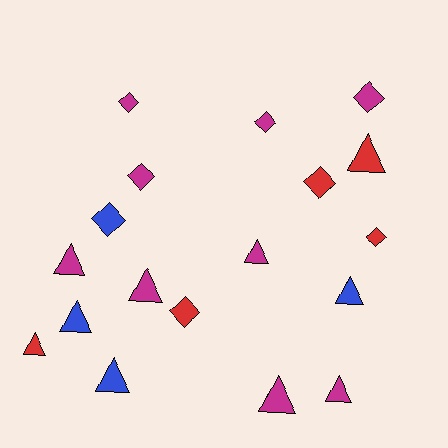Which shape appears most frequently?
Triangle, with 10 objects.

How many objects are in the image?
There are 18 objects.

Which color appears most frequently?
Magenta, with 9 objects.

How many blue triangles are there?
There are 3 blue triangles.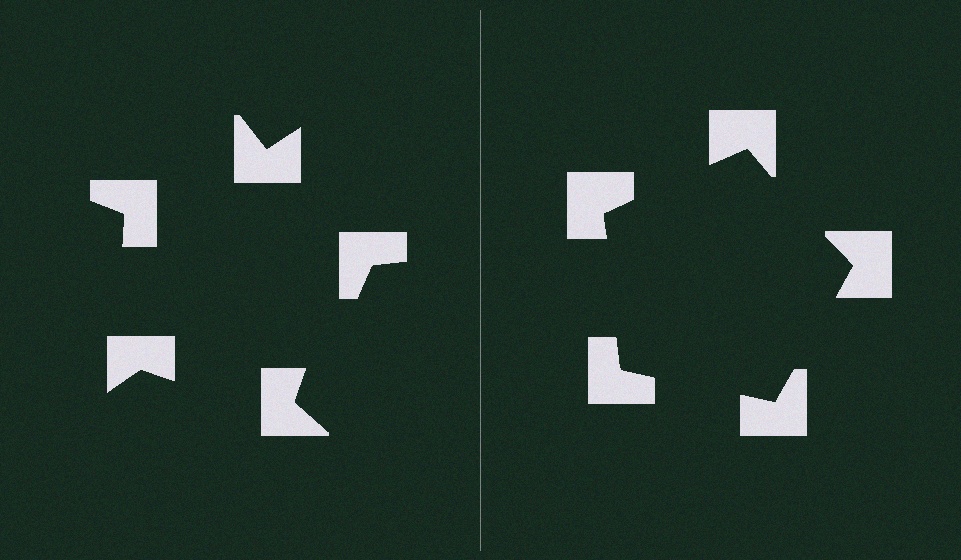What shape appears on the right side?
An illusory pentagon.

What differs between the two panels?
The notched squares are positioned identically on both sides; only the wedge orientations differ. On the right they align to a pentagon; on the left they are misaligned.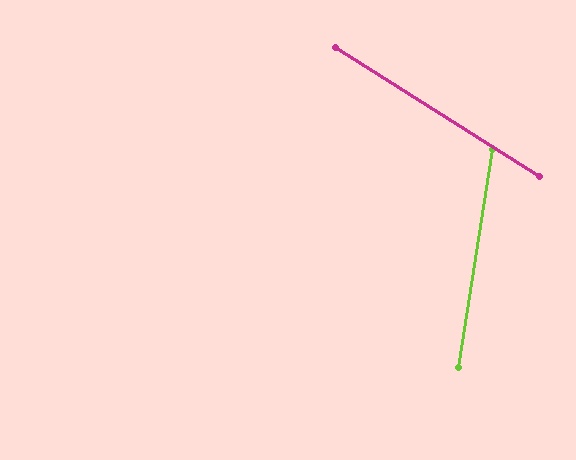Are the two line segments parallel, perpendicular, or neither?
Neither parallel nor perpendicular — they differ by about 66°.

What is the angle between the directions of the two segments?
Approximately 66 degrees.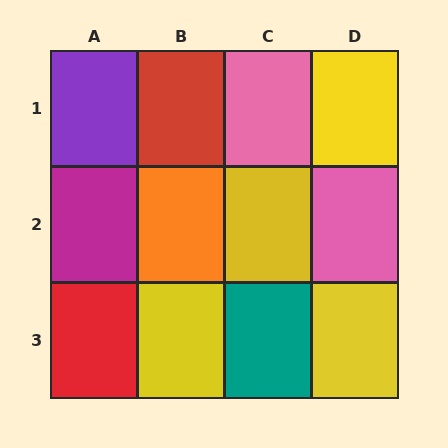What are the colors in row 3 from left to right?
Red, yellow, teal, yellow.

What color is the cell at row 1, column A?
Purple.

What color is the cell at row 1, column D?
Yellow.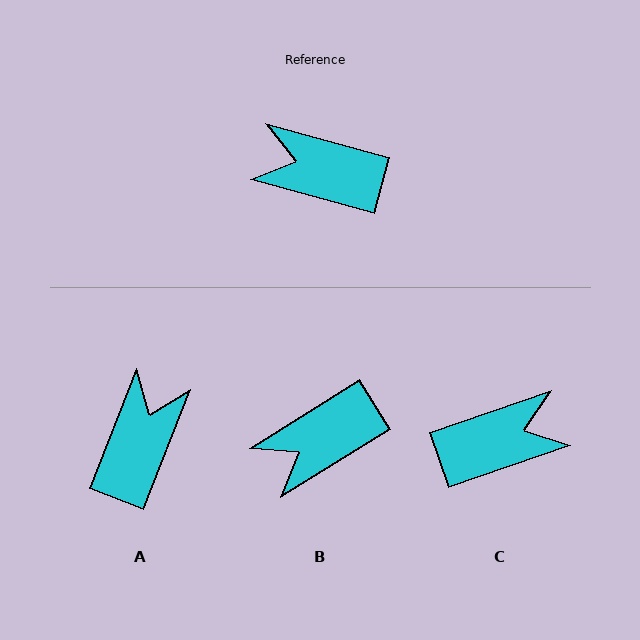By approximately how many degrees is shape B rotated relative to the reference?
Approximately 47 degrees counter-clockwise.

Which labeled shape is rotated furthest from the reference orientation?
C, about 146 degrees away.